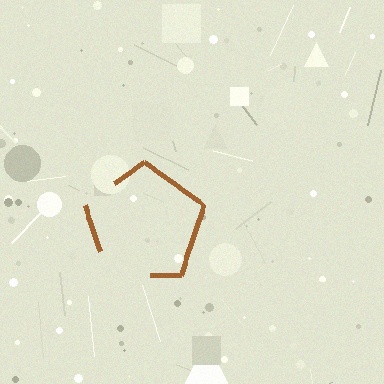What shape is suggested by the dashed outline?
The dashed outline suggests a pentagon.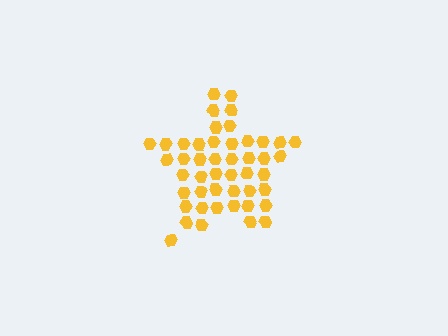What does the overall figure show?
The overall figure shows a star.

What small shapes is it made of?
It is made of small hexagons.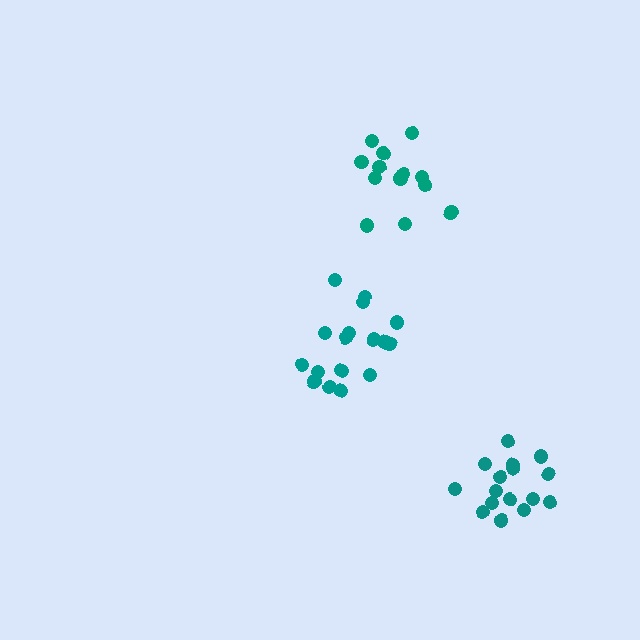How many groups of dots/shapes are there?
There are 3 groups.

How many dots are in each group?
Group 1: 13 dots, Group 2: 17 dots, Group 3: 16 dots (46 total).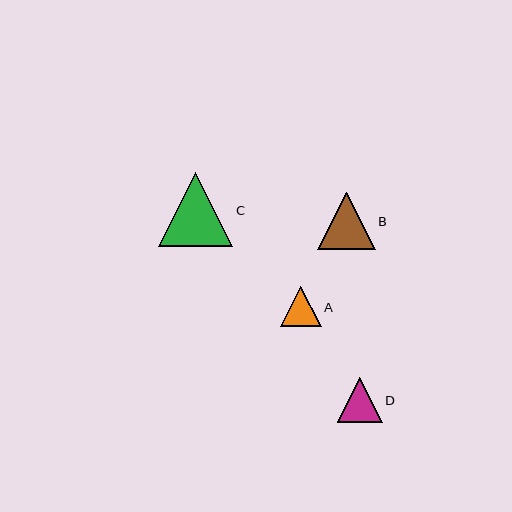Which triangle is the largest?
Triangle C is the largest with a size of approximately 74 pixels.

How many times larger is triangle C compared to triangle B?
Triangle C is approximately 1.3 times the size of triangle B.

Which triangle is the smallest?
Triangle A is the smallest with a size of approximately 40 pixels.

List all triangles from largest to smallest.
From largest to smallest: C, B, D, A.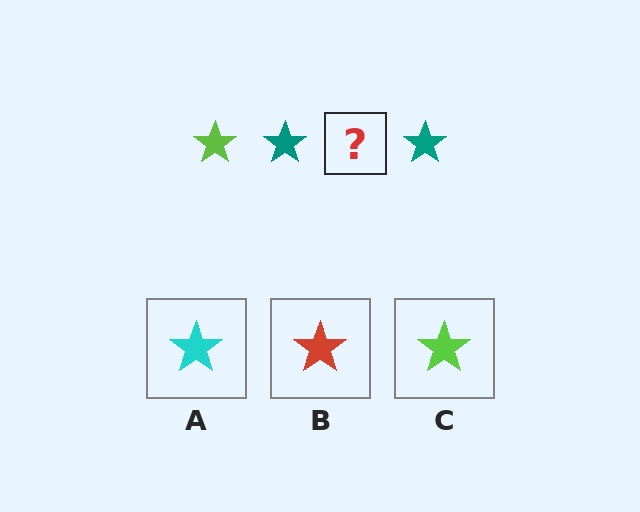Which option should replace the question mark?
Option C.